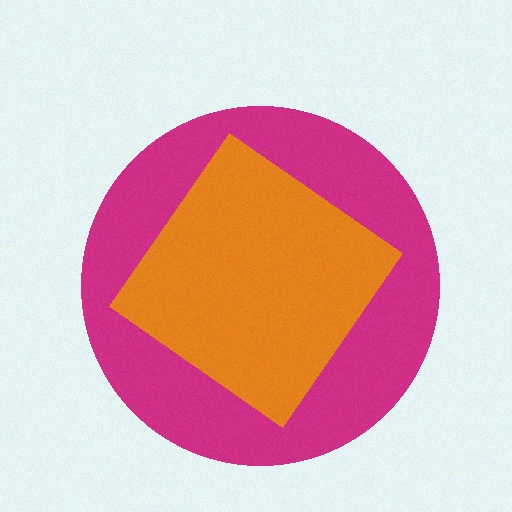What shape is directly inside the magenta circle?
The orange diamond.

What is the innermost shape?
The orange diamond.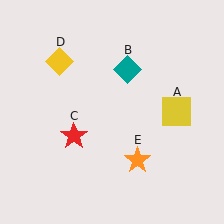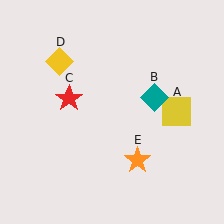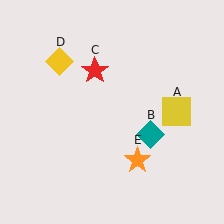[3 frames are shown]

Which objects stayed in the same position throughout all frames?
Yellow square (object A) and yellow diamond (object D) and orange star (object E) remained stationary.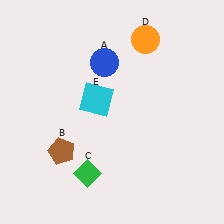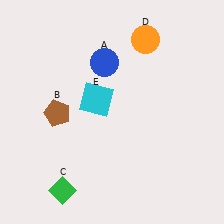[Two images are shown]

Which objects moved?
The objects that moved are: the brown pentagon (B), the green diamond (C).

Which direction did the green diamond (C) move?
The green diamond (C) moved left.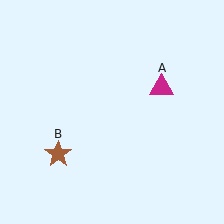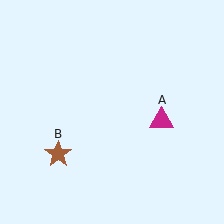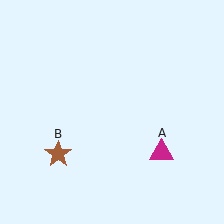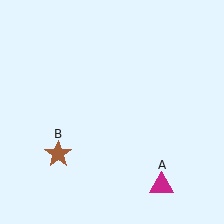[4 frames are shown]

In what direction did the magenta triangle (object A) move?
The magenta triangle (object A) moved down.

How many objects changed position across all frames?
1 object changed position: magenta triangle (object A).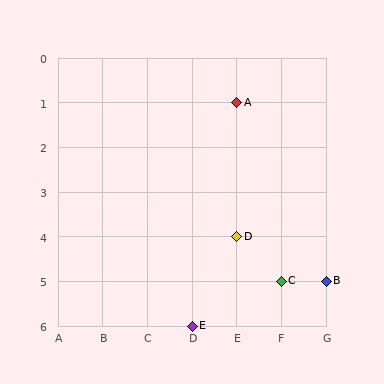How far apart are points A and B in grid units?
Points A and B are 2 columns and 4 rows apart (about 4.5 grid units diagonally).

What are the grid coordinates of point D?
Point D is at grid coordinates (E, 4).